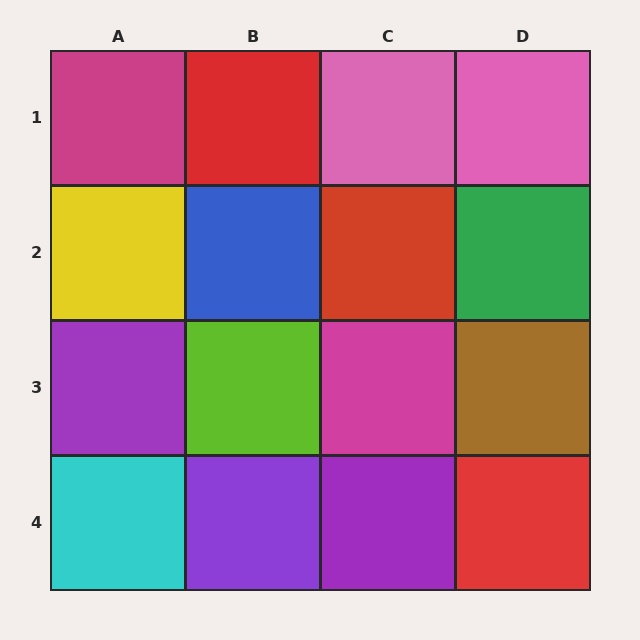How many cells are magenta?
2 cells are magenta.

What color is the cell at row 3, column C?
Magenta.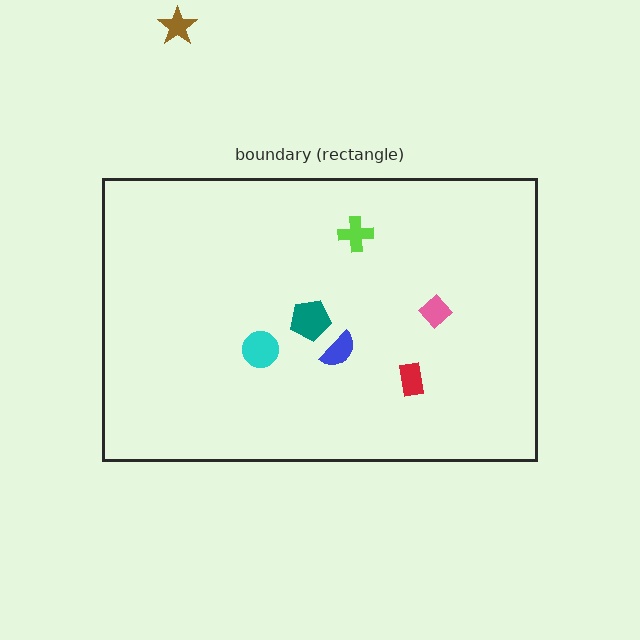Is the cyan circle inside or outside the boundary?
Inside.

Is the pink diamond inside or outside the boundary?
Inside.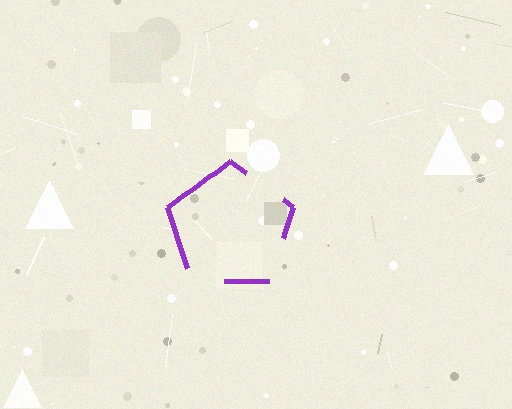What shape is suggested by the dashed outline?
The dashed outline suggests a pentagon.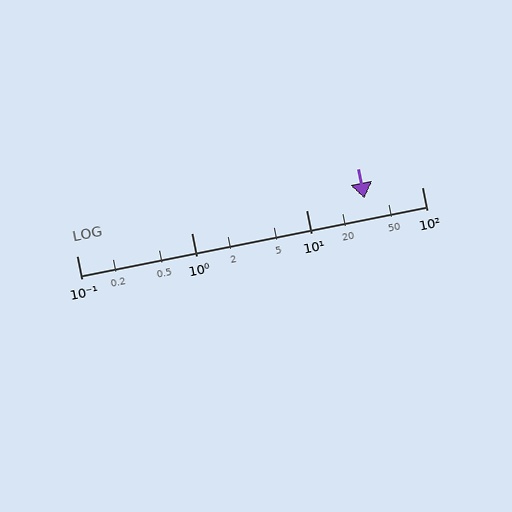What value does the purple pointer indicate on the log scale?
The pointer indicates approximately 32.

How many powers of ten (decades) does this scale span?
The scale spans 3 decades, from 0.1 to 100.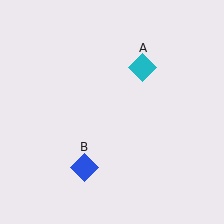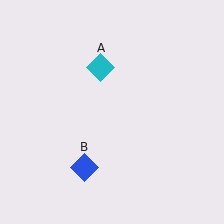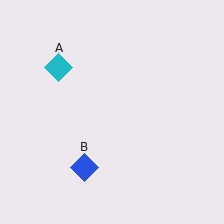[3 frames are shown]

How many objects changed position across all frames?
1 object changed position: cyan diamond (object A).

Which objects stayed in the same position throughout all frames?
Blue diamond (object B) remained stationary.